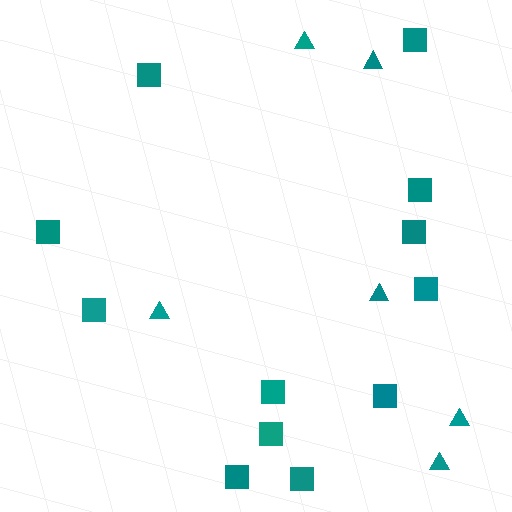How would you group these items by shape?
There are 2 groups: one group of squares (12) and one group of triangles (6).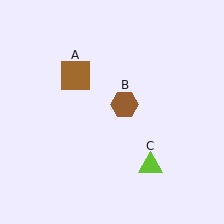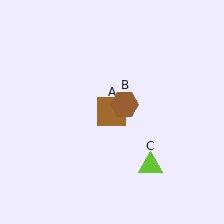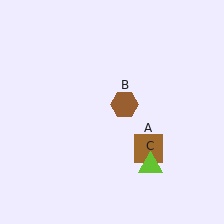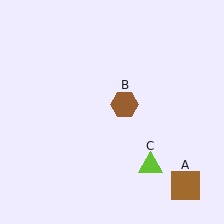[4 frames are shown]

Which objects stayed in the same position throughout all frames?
Brown hexagon (object B) and lime triangle (object C) remained stationary.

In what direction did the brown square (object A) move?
The brown square (object A) moved down and to the right.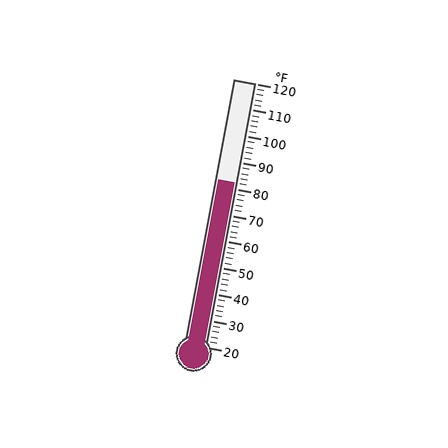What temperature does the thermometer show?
The thermometer shows approximately 82°F.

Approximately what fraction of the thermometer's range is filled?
The thermometer is filled to approximately 60% of its range.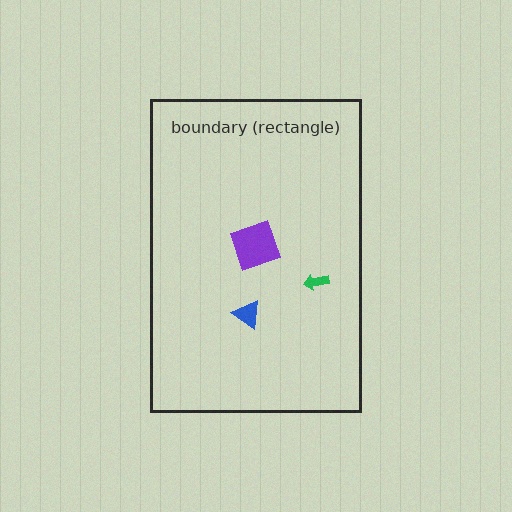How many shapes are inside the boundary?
4 inside, 0 outside.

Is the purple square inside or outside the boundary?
Inside.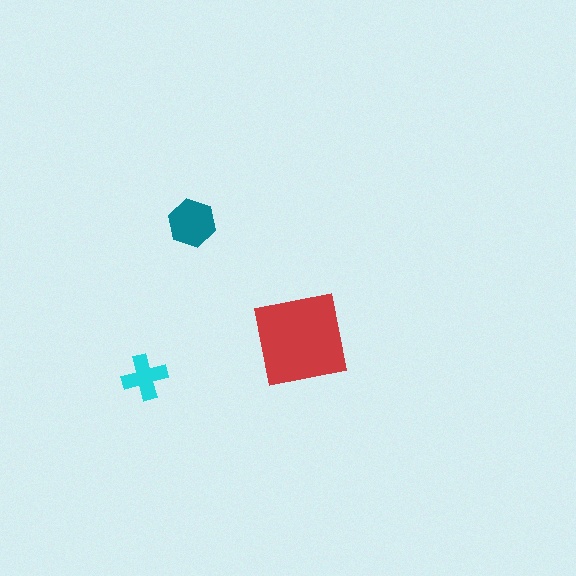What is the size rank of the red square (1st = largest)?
1st.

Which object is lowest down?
The cyan cross is bottommost.